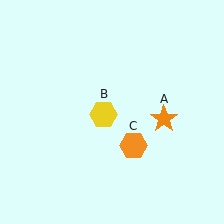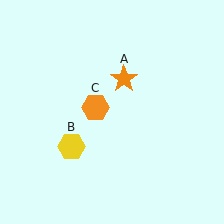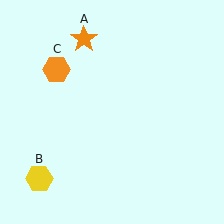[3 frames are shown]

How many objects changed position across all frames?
3 objects changed position: orange star (object A), yellow hexagon (object B), orange hexagon (object C).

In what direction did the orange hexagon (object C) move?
The orange hexagon (object C) moved up and to the left.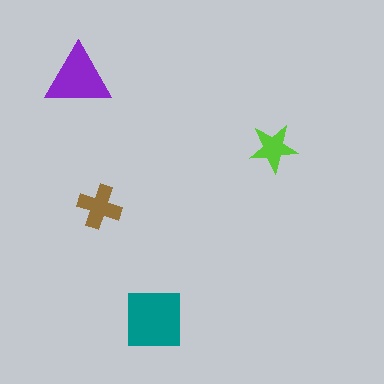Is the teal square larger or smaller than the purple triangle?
Larger.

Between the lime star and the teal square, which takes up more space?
The teal square.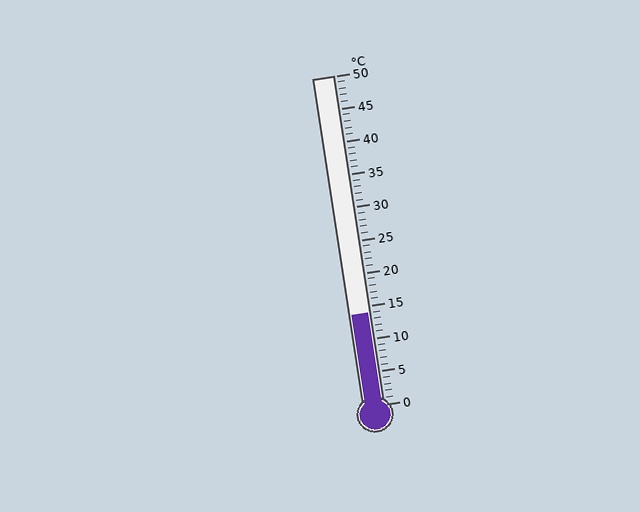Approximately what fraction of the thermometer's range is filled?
The thermometer is filled to approximately 30% of its range.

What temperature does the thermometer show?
The thermometer shows approximately 14°C.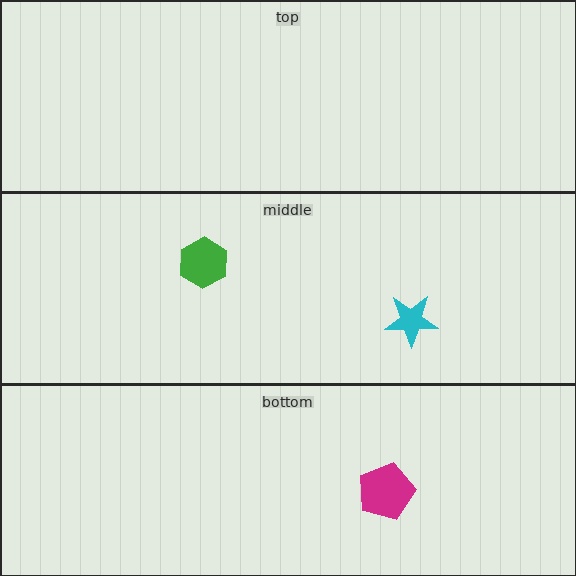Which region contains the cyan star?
The middle region.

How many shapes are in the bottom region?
1.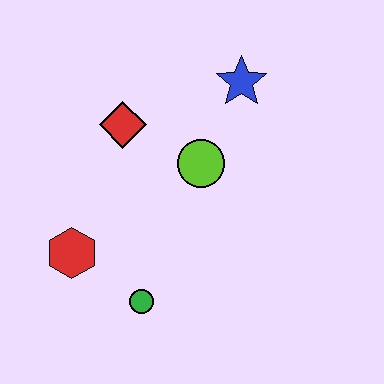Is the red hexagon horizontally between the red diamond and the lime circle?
No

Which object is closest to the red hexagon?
The green circle is closest to the red hexagon.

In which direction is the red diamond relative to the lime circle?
The red diamond is to the left of the lime circle.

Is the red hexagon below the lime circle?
Yes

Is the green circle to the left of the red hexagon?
No